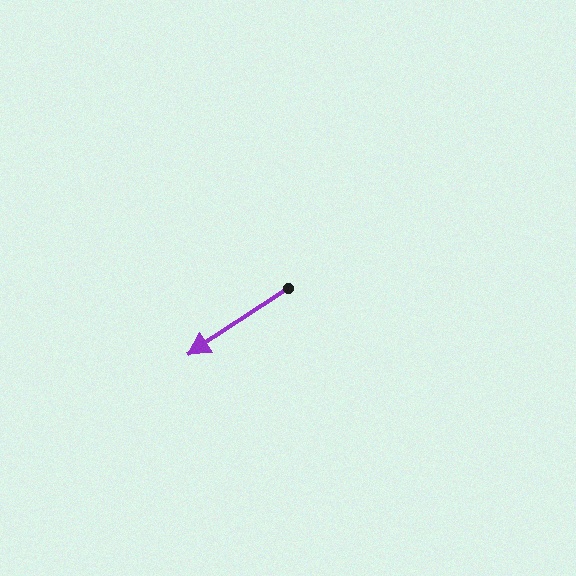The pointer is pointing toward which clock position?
Roughly 8 o'clock.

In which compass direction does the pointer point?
Southwest.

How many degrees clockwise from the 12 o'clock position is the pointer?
Approximately 237 degrees.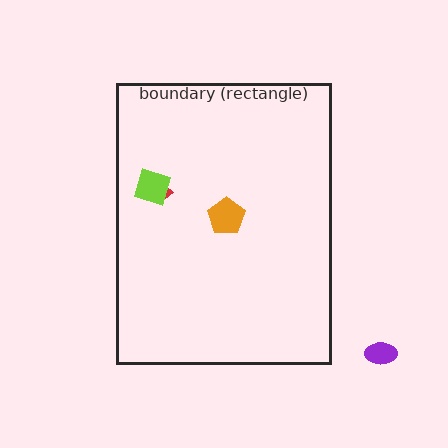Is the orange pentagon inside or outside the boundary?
Inside.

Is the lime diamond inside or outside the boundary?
Inside.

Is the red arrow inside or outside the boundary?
Inside.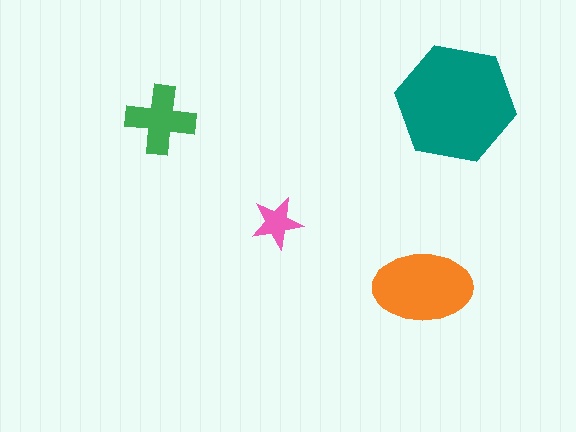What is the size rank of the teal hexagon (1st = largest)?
1st.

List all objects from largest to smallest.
The teal hexagon, the orange ellipse, the green cross, the pink star.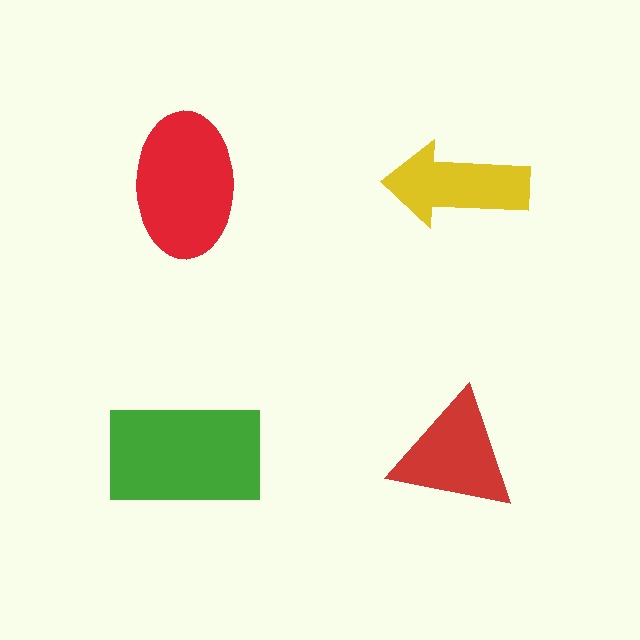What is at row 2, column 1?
A green rectangle.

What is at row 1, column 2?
A yellow arrow.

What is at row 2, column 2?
A red triangle.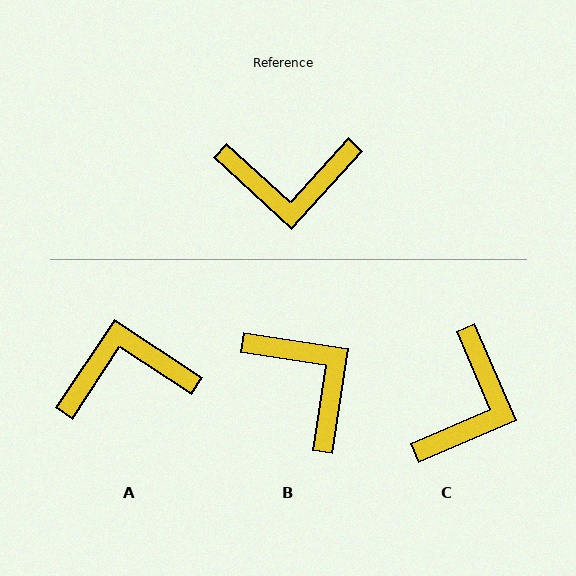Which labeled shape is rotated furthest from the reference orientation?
A, about 171 degrees away.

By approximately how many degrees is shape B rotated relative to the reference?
Approximately 124 degrees counter-clockwise.